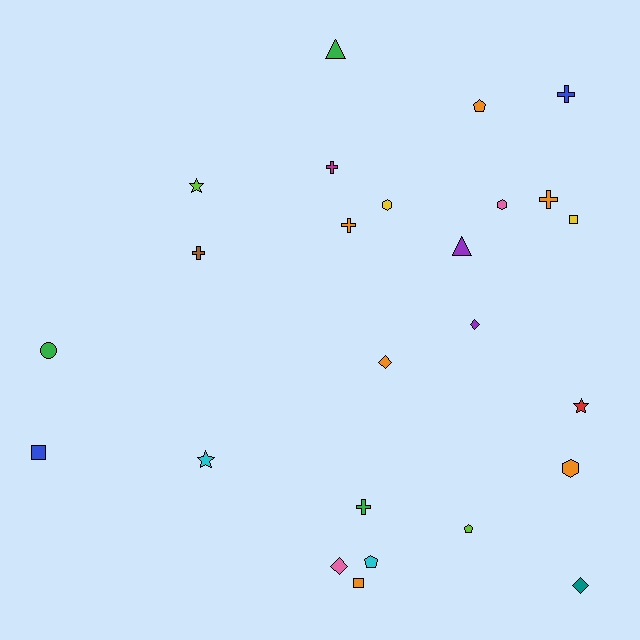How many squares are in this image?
There are 3 squares.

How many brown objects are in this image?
There is 1 brown object.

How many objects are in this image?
There are 25 objects.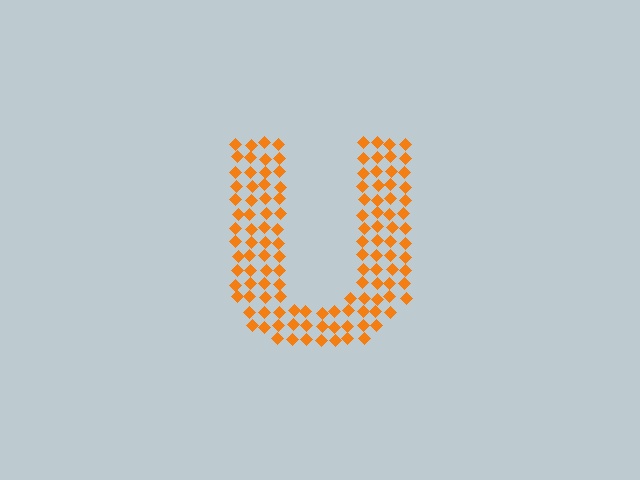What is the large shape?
The large shape is the letter U.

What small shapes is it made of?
It is made of small diamonds.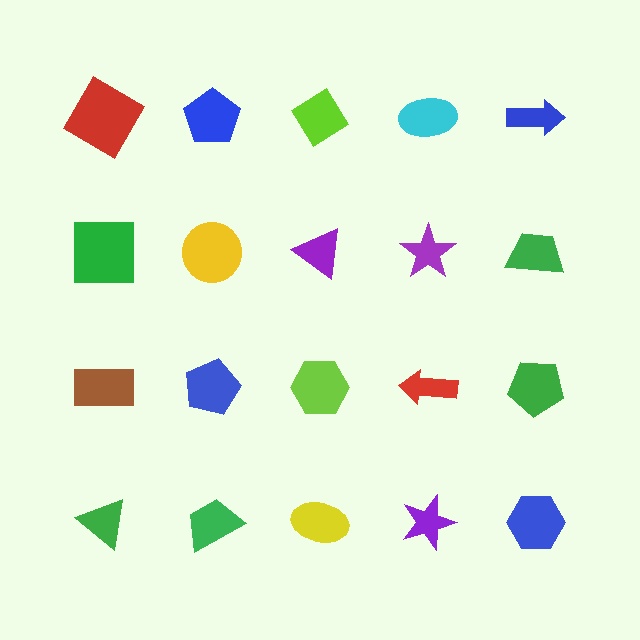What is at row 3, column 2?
A blue pentagon.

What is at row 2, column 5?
A green trapezoid.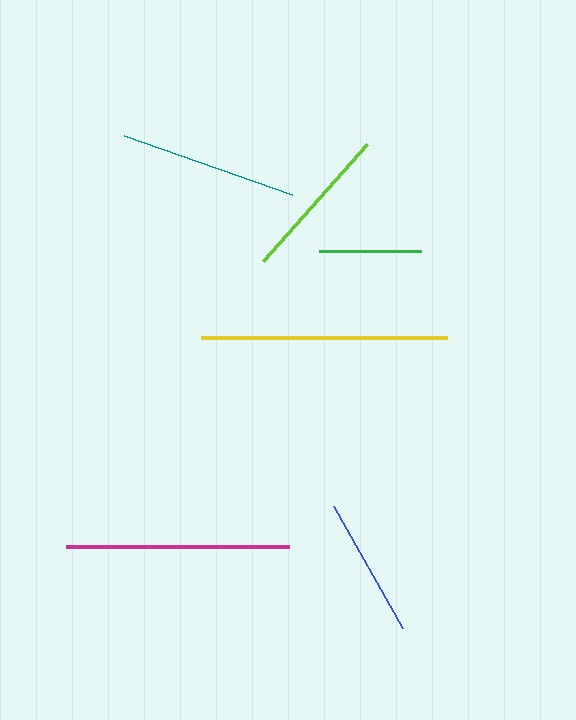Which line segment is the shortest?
The green line is the shortest at approximately 102 pixels.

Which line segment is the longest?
The yellow line is the longest at approximately 247 pixels.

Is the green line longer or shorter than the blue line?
The blue line is longer than the green line.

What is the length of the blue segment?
The blue segment is approximately 140 pixels long.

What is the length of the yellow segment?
The yellow segment is approximately 247 pixels long.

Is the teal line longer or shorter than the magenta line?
The magenta line is longer than the teal line.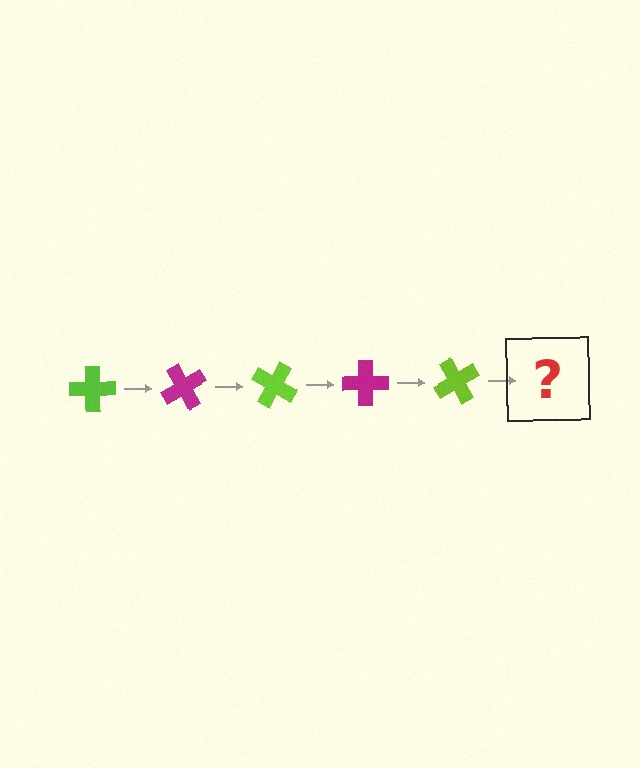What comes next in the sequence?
The next element should be a magenta cross, rotated 300 degrees from the start.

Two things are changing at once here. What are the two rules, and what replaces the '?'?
The two rules are that it rotates 60 degrees each step and the color cycles through lime and magenta. The '?' should be a magenta cross, rotated 300 degrees from the start.